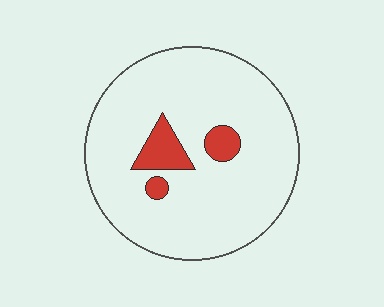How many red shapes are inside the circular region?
3.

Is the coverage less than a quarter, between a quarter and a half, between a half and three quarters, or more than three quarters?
Less than a quarter.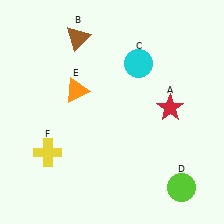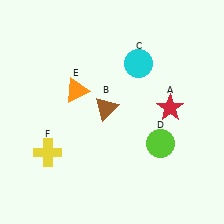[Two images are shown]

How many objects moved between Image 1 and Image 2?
2 objects moved between the two images.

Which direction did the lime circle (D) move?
The lime circle (D) moved up.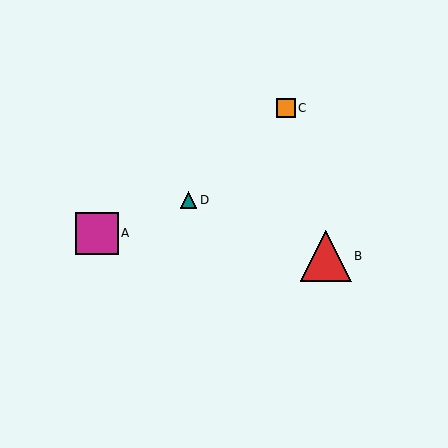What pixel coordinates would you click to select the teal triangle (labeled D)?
Click at (189, 200) to select the teal triangle D.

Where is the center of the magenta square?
The center of the magenta square is at (97, 233).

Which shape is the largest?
The red triangle (labeled B) is the largest.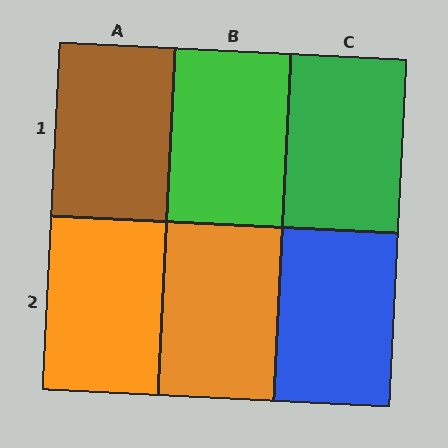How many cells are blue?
1 cell is blue.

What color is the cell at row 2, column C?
Blue.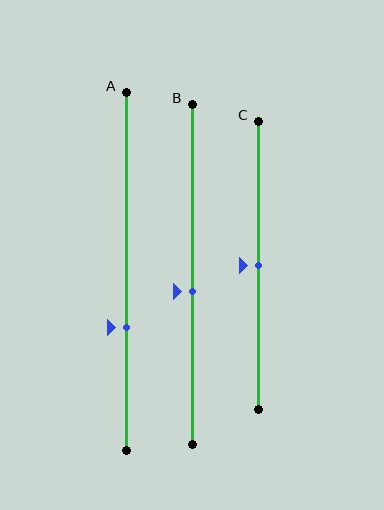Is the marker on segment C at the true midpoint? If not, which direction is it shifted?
Yes, the marker on segment C is at the true midpoint.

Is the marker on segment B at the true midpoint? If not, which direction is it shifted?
No, the marker on segment B is shifted downward by about 5% of the segment length.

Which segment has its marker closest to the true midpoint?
Segment C has its marker closest to the true midpoint.